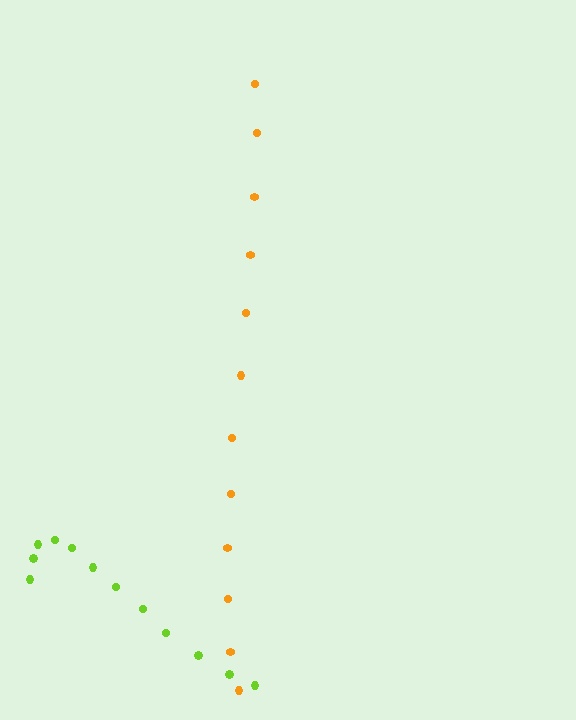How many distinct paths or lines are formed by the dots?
There are 2 distinct paths.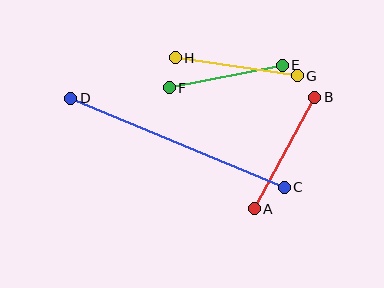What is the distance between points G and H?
The distance is approximately 123 pixels.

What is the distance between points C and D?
The distance is approximately 231 pixels.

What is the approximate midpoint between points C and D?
The midpoint is at approximately (177, 143) pixels.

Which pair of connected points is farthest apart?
Points C and D are farthest apart.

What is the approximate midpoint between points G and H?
The midpoint is at approximately (236, 67) pixels.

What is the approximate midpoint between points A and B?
The midpoint is at approximately (284, 153) pixels.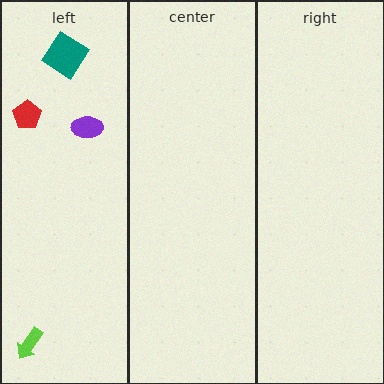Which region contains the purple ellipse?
The left region.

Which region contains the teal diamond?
The left region.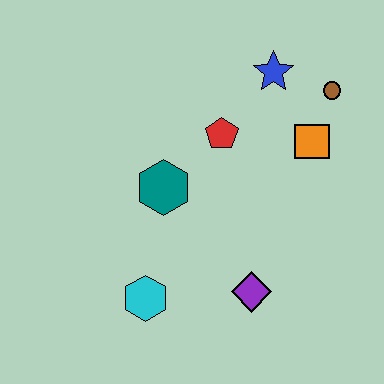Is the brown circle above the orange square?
Yes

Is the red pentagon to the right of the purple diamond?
No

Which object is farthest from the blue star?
The cyan hexagon is farthest from the blue star.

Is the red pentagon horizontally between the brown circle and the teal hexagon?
Yes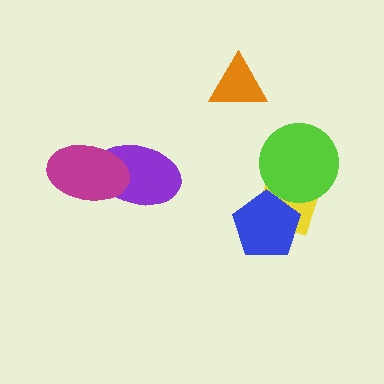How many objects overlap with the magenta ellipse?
1 object overlaps with the magenta ellipse.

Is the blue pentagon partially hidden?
No, no other shape covers it.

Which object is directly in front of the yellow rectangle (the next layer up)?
The blue pentagon is directly in front of the yellow rectangle.